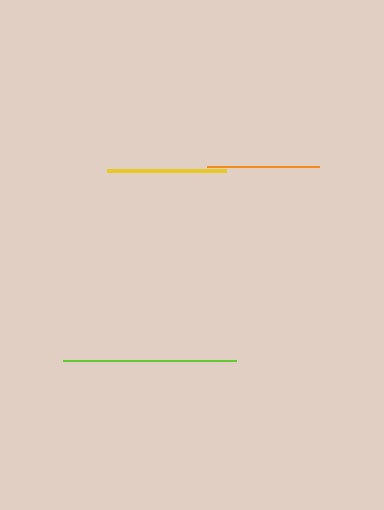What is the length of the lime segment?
The lime segment is approximately 173 pixels long.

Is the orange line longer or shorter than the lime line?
The lime line is longer than the orange line.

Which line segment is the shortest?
The orange line is the shortest at approximately 112 pixels.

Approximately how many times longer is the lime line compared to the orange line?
The lime line is approximately 1.5 times the length of the orange line.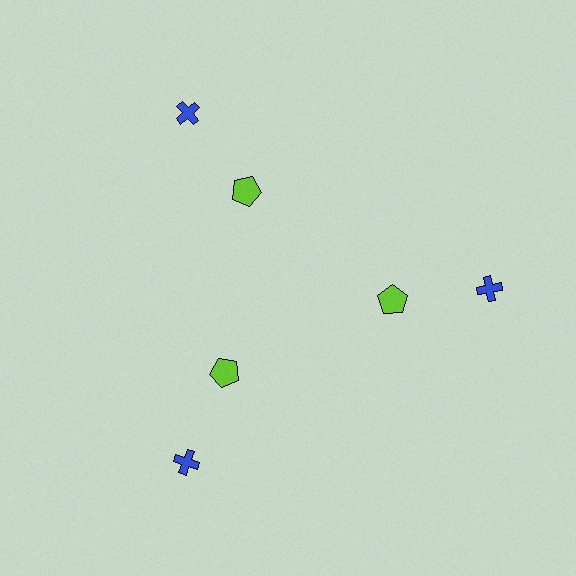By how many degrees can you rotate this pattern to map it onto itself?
The pattern maps onto itself every 120 degrees of rotation.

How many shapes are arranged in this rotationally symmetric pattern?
There are 6 shapes, arranged in 3 groups of 2.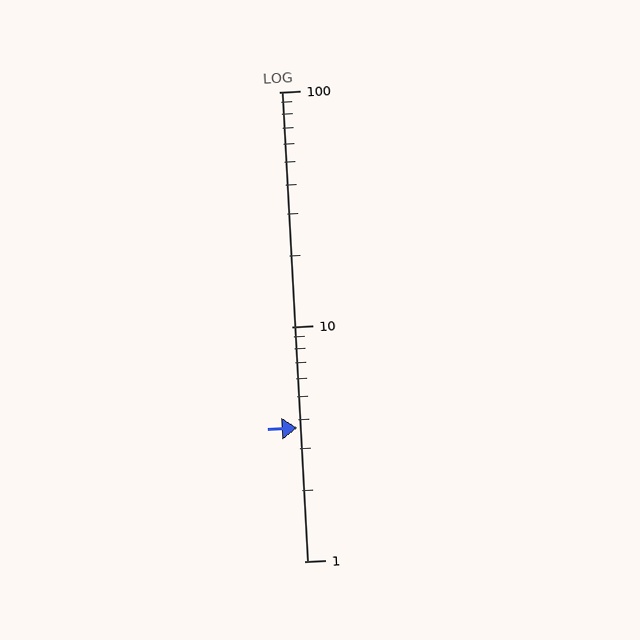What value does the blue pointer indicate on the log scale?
The pointer indicates approximately 3.7.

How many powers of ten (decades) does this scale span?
The scale spans 2 decades, from 1 to 100.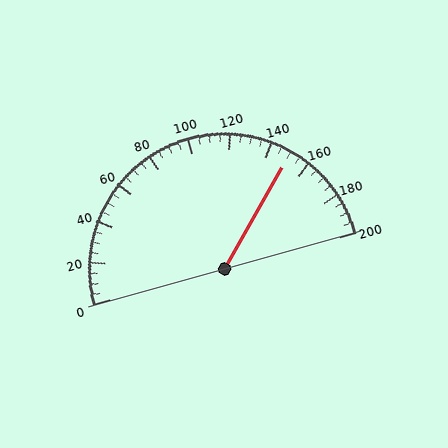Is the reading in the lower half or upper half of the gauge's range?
The reading is in the upper half of the range (0 to 200).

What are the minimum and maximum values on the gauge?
The gauge ranges from 0 to 200.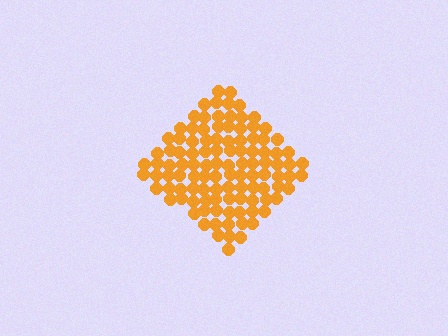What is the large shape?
The large shape is a diamond.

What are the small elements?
The small elements are circles.